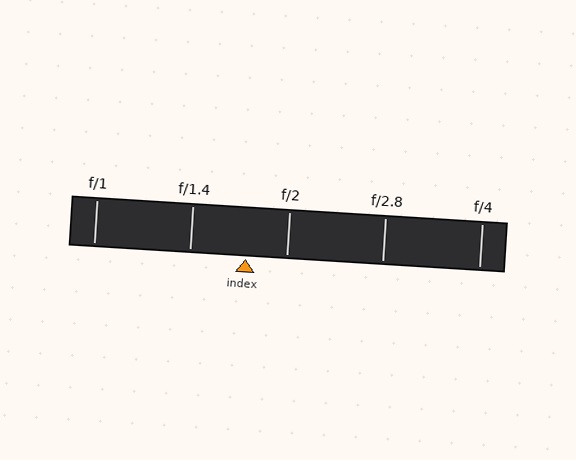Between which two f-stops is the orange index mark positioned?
The index mark is between f/1.4 and f/2.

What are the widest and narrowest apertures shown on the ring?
The widest aperture shown is f/1 and the narrowest is f/4.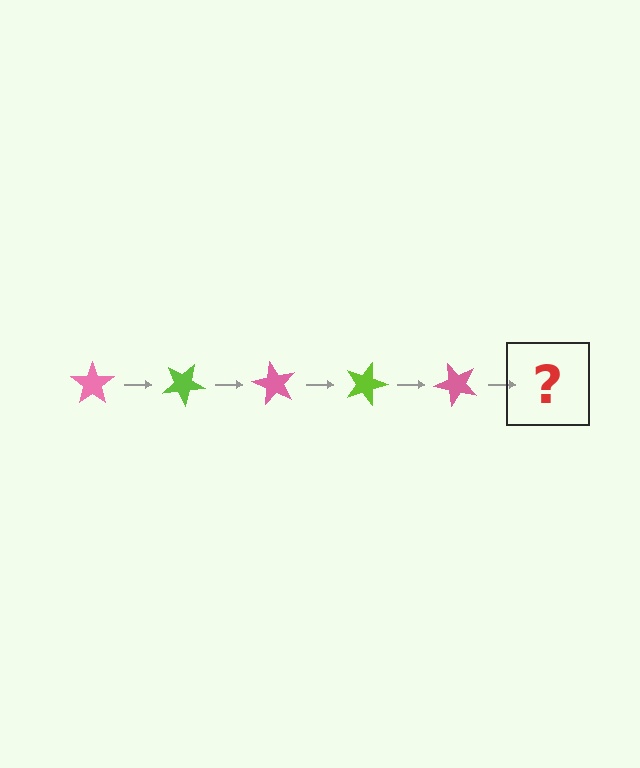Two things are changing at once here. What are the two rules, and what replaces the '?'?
The two rules are that it rotates 30 degrees each step and the color cycles through pink and lime. The '?' should be a lime star, rotated 150 degrees from the start.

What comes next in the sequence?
The next element should be a lime star, rotated 150 degrees from the start.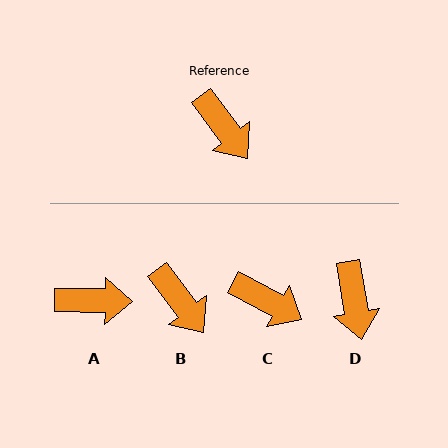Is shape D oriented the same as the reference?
No, it is off by about 27 degrees.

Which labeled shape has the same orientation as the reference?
B.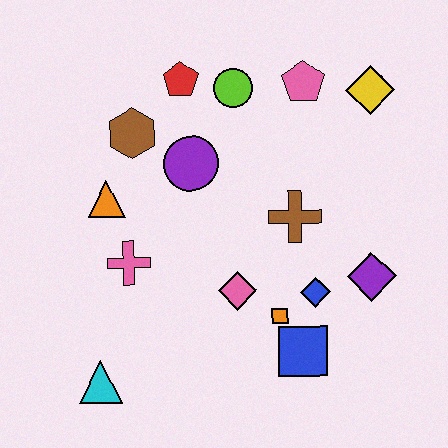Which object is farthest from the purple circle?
The cyan triangle is farthest from the purple circle.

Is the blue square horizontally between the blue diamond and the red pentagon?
Yes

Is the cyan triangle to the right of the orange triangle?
No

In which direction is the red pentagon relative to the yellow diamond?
The red pentagon is to the left of the yellow diamond.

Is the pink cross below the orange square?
No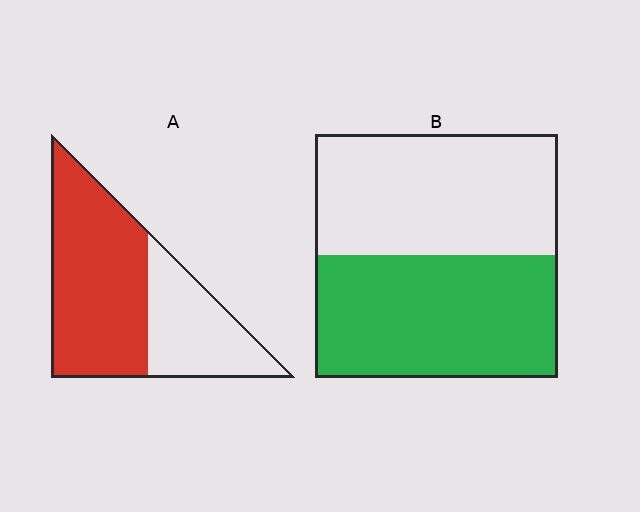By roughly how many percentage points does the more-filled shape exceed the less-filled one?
By roughly 15 percentage points (A over B).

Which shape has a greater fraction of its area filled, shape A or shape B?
Shape A.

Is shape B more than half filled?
Roughly half.